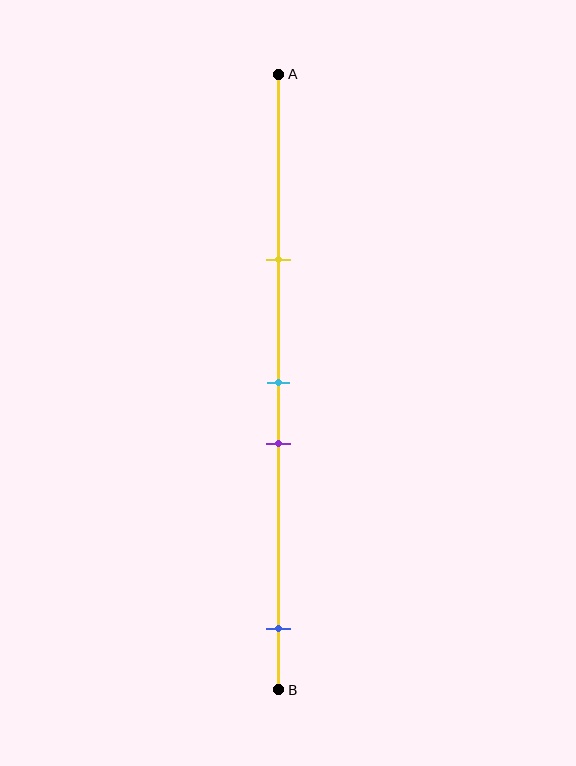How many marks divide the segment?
There are 4 marks dividing the segment.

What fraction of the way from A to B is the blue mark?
The blue mark is approximately 90% (0.9) of the way from A to B.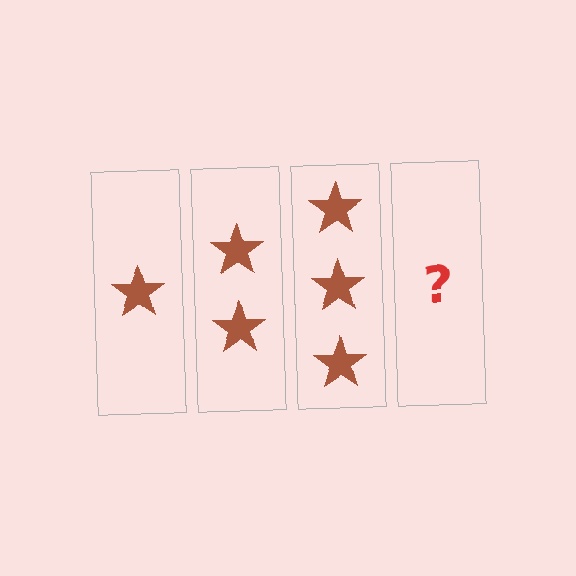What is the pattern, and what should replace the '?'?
The pattern is that each step adds one more star. The '?' should be 4 stars.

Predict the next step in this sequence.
The next step is 4 stars.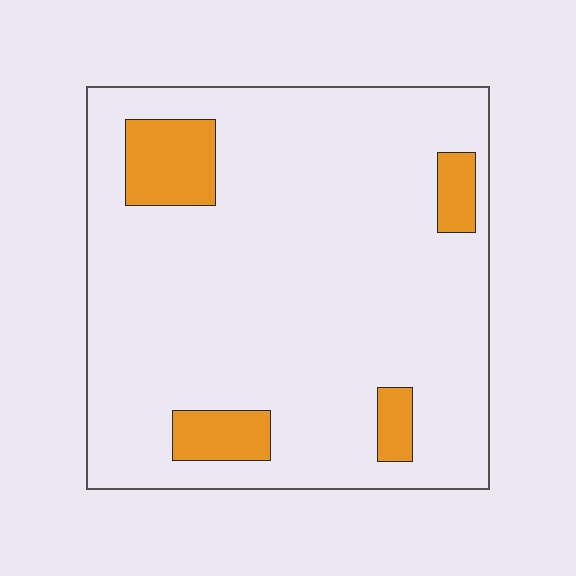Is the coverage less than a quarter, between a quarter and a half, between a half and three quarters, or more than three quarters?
Less than a quarter.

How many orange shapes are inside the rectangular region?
4.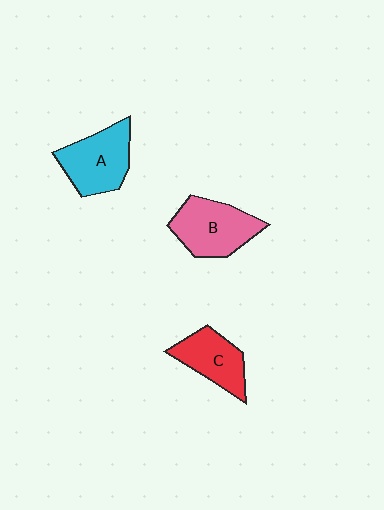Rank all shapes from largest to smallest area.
From largest to smallest: B (pink), A (cyan), C (red).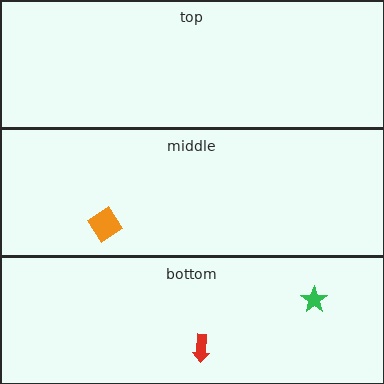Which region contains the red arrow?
The bottom region.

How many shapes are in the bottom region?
2.